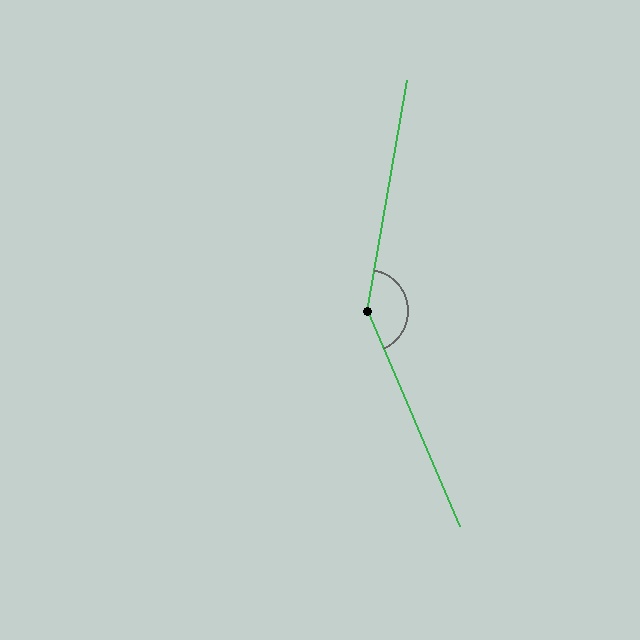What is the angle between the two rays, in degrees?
Approximately 147 degrees.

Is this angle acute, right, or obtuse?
It is obtuse.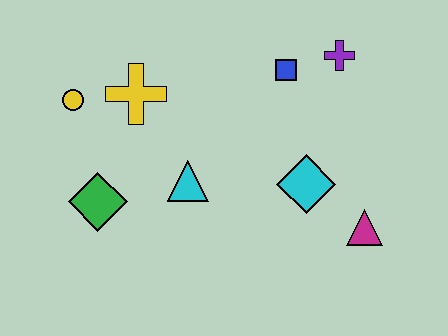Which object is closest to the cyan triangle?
The green diamond is closest to the cyan triangle.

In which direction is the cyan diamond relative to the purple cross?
The cyan diamond is below the purple cross.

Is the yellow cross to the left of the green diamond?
No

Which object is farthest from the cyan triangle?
The purple cross is farthest from the cyan triangle.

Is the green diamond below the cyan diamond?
Yes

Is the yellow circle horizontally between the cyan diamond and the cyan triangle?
No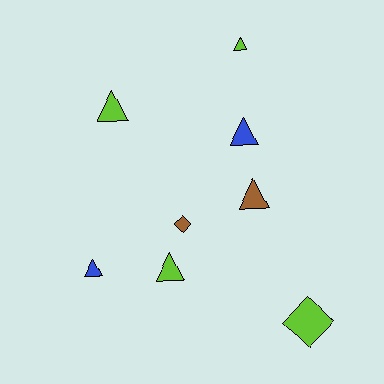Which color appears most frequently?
Lime, with 4 objects.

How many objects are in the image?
There are 8 objects.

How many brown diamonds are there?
There is 1 brown diamond.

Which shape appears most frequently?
Triangle, with 6 objects.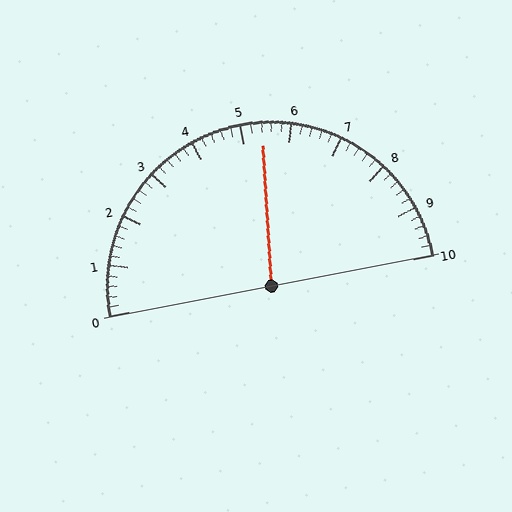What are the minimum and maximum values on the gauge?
The gauge ranges from 0 to 10.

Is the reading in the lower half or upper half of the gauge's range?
The reading is in the upper half of the range (0 to 10).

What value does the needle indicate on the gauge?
The needle indicates approximately 5.4.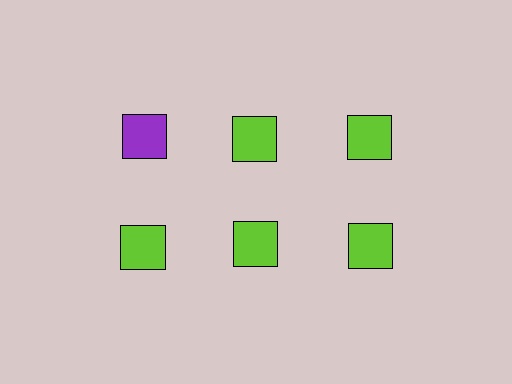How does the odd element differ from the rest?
It has a different color: purple instead of lime.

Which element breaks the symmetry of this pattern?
The purple square in the top row, leftmost column breaks the symmetry. All other shapes are lime squares.